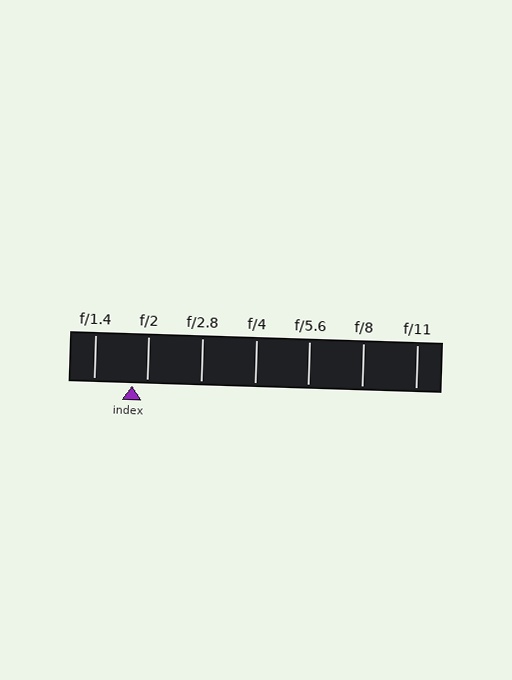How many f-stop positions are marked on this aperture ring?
There are 7 f-stop positions marked.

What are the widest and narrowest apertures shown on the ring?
The widest aperture shown is f/1.4 and the narrowest is f/11.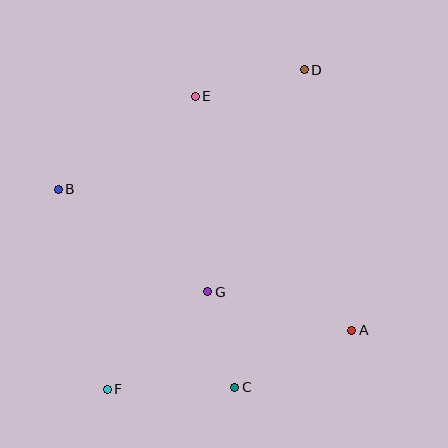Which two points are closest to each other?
Points C and G are closest to each other.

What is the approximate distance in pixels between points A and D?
The distance between A and D is approximately 265 pixels.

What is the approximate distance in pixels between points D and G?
The distance between D and G is approximately 242 pixels.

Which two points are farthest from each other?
Points D and F are farthest from each other.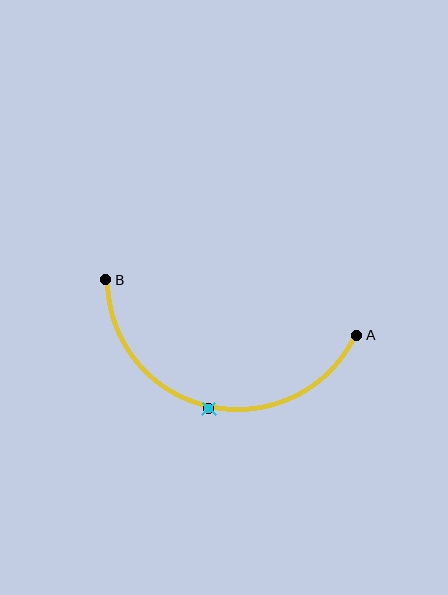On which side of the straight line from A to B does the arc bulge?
The arc bulges below the straight line connecting A and B.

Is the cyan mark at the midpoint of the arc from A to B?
Yes. The cyan mark lies on the arc at equal arc-length from both A and B — it is the arc midpoint.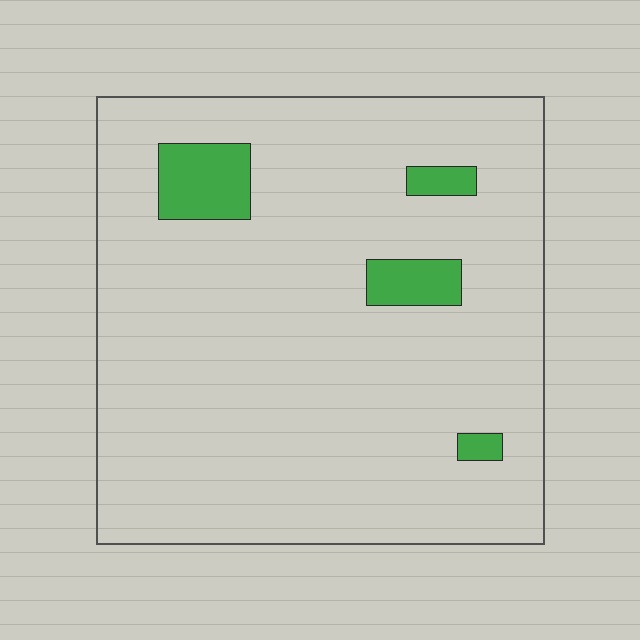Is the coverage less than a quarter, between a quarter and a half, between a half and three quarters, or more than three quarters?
Less than a quarter.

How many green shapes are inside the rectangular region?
4.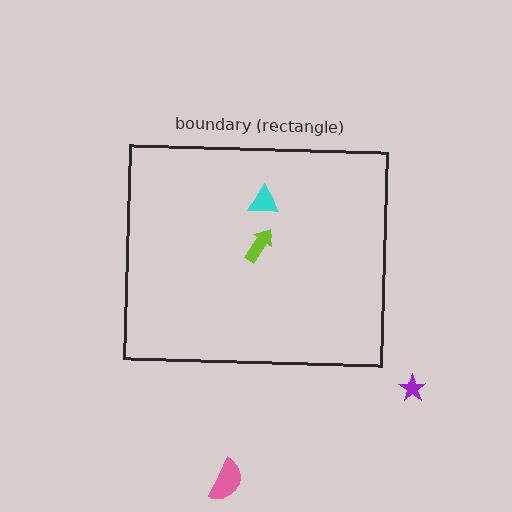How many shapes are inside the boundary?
2 inside, 2 outside.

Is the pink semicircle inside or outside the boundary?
Outside.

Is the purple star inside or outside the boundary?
Outside.